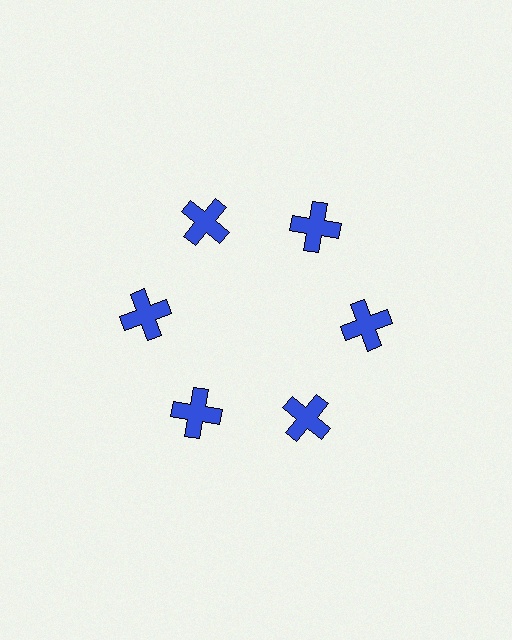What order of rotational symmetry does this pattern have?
This pattern has 6-fold rotational symmetry.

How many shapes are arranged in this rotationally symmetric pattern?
There are 6 shapes, arranged in 6 groups of 1.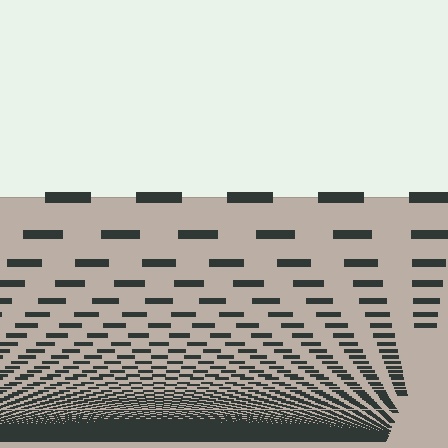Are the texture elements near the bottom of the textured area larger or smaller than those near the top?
Smaller. The gradient is inverted — elements near the bottom are smaller and denser.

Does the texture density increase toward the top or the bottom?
Density increases toward the bottom.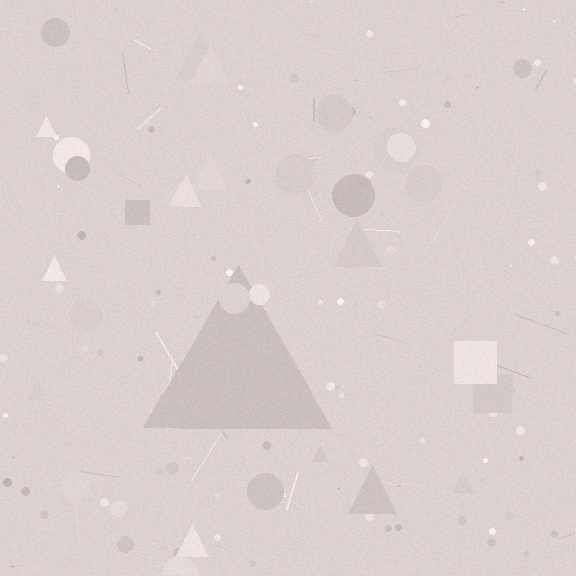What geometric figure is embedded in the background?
A triangle is embedded in the background.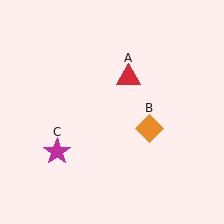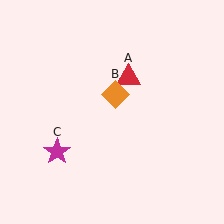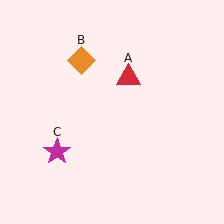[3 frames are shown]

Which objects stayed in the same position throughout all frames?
Red triangle (object A) and magenta star (object C) remained stationary.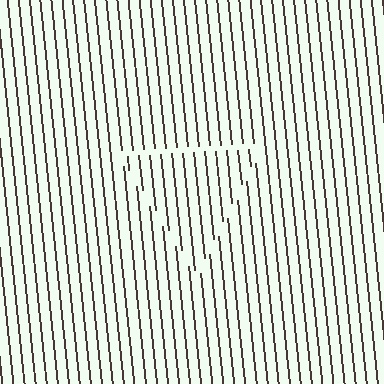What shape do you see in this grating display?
An illusory triangle. The interior of the shape contains the same grating, shifted by half a period — the contour is defined by the phase discontinuity where line-ends from the inner and outer gratings abut.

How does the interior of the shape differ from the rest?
The interior of the shape contains the same grating, shifted by half a period — the contour is defined by the phase discontinuity where line-ends from the inner and outer gratings abut.